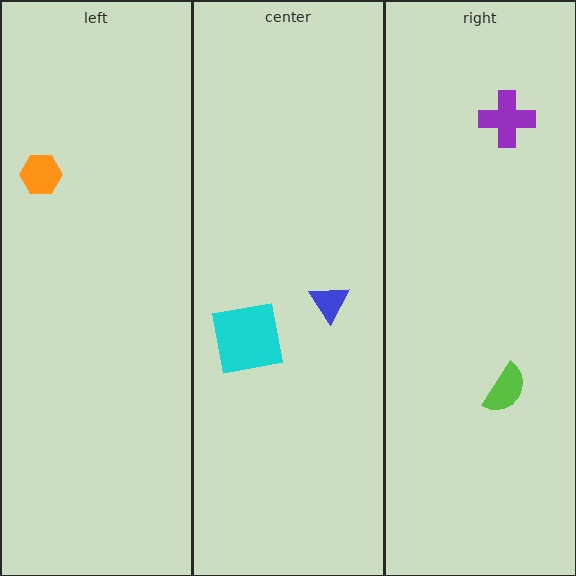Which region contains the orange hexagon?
The left region.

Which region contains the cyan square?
The center region.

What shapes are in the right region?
The lime semicircle, the purple cross.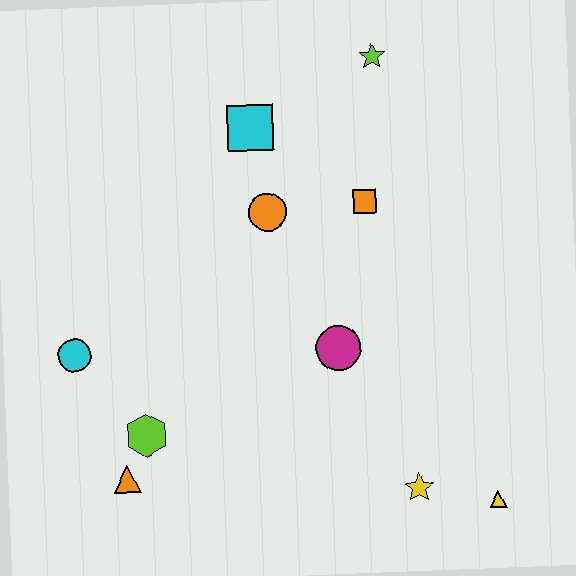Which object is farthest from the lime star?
The orange triangle is farthest from the lime star.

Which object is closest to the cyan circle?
The lime hexagon is closest to the cyan circle.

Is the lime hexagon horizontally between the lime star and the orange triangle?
Yes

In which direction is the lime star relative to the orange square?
The lime star is above the orange square.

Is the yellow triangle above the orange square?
No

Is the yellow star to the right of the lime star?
Yes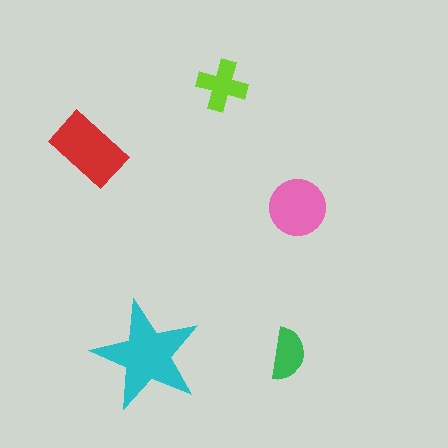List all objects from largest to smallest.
The cyan star, the red rectangle, the pink circle, the lime cross, the green semicircle.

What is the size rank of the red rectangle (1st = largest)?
2nd.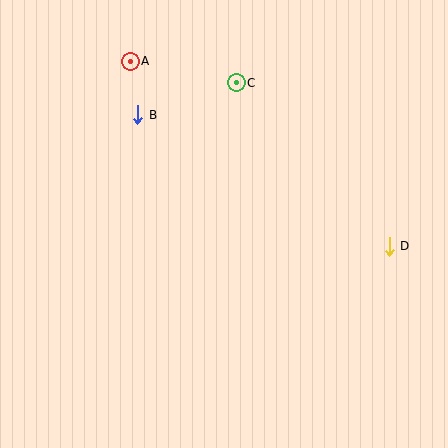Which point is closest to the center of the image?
Point B at (138, 115) is closest to the center.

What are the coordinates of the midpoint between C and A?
The midpoint between C and A is at (183, 72).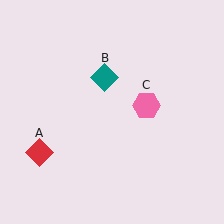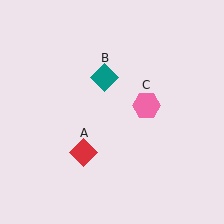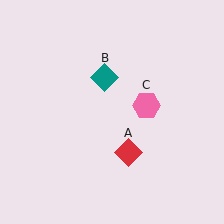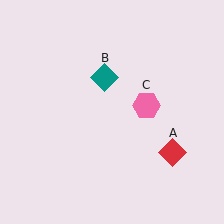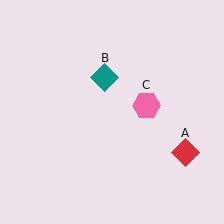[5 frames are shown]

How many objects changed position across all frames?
1 object changed position: red diamond (object A).